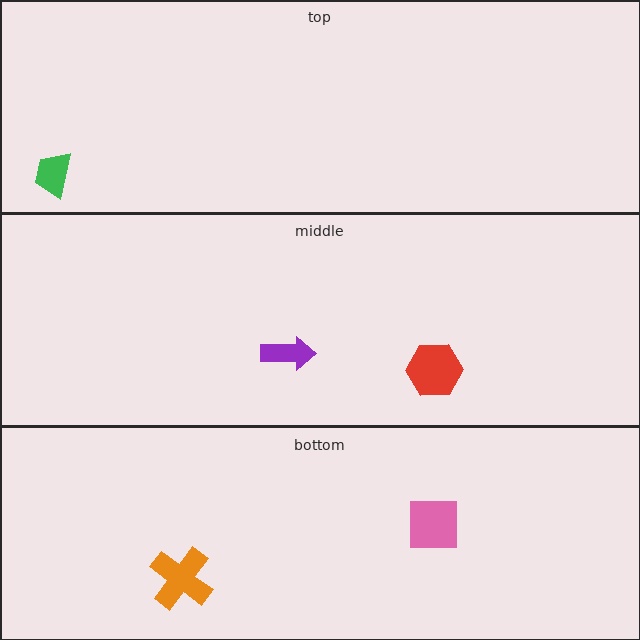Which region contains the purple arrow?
The middle region.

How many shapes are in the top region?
1.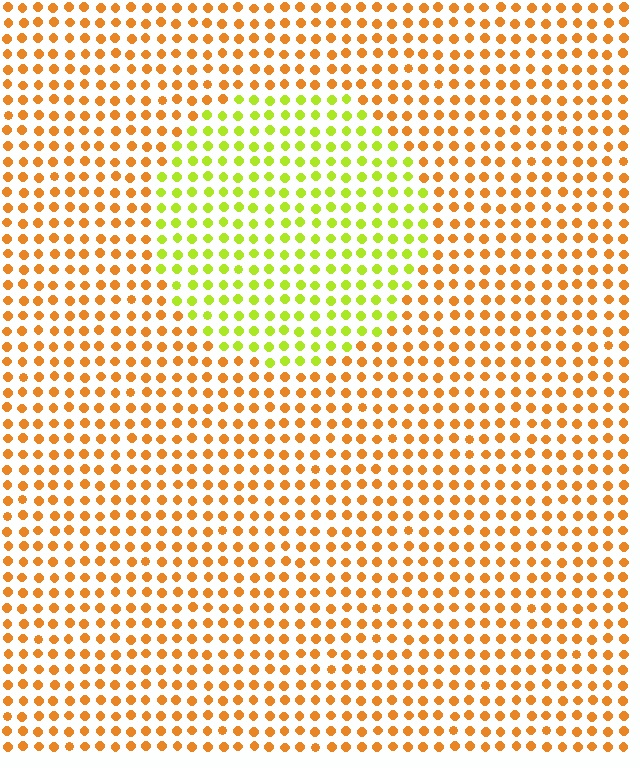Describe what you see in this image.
The image is filled with small orange elements in a uniform arrangement. A circle-shaped region is visible where the elements are tinted to a slightly different hue, forming a subtle color boundary.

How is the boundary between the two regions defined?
The boundary is defined purely by a slight shift in hue (about 49 degrees). Spacing, size, and orientation are identical on both sides.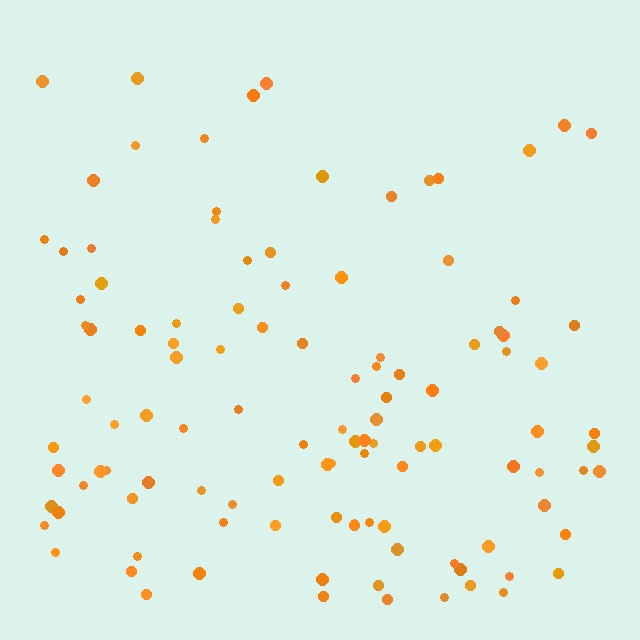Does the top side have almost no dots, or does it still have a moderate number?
Still a moderate number, just noticeably fewer than the bottom.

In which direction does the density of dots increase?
From top to bottom, with the bottom side densest.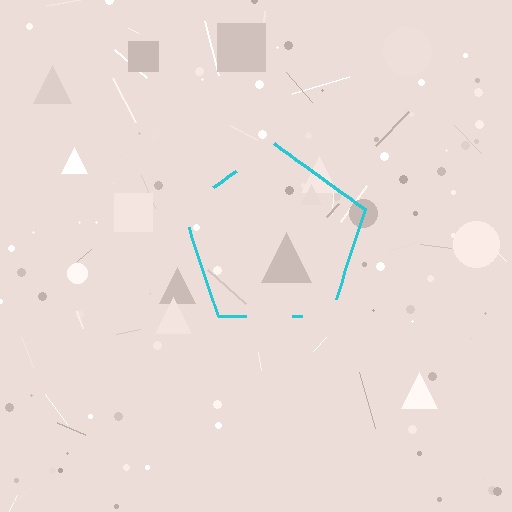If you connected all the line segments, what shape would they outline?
They would outline a pentagon.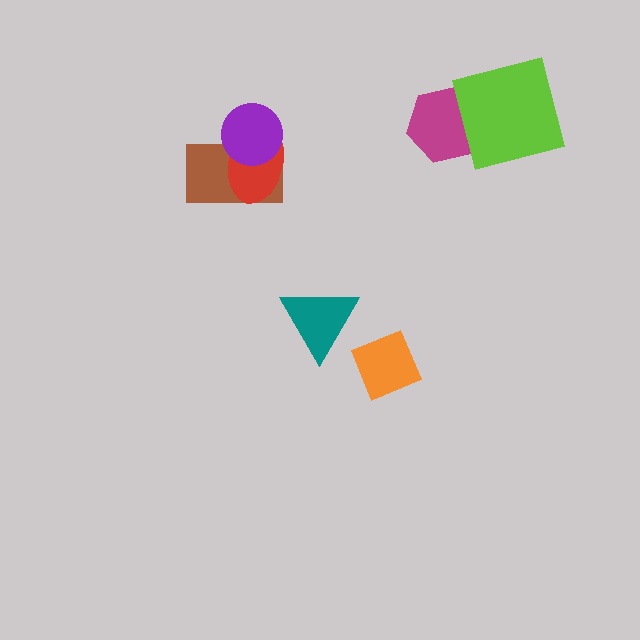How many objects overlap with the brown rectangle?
2 objects overlap with the brown rectangle.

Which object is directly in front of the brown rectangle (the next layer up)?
The red ellipse is directly in front of the brown rectangle.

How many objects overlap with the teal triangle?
0 objects overlap with the teal triangle.